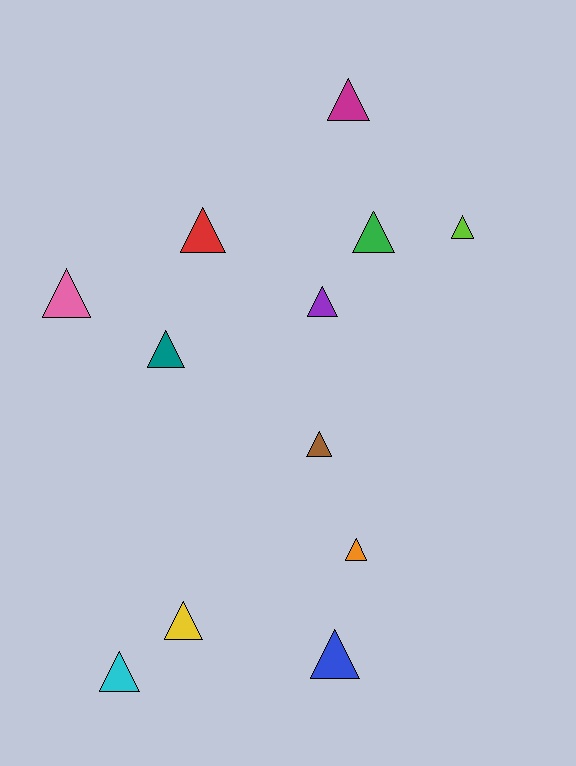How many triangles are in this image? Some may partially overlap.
There are 12 triangles.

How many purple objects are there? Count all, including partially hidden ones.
There is 1 purple object.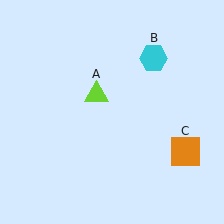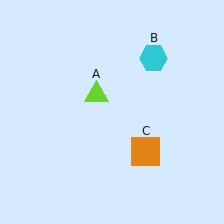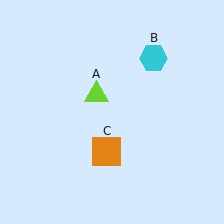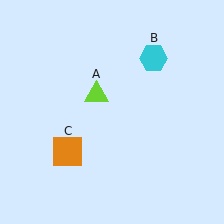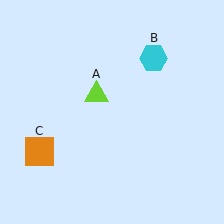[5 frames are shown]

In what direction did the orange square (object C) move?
The orange square (object C) moved left.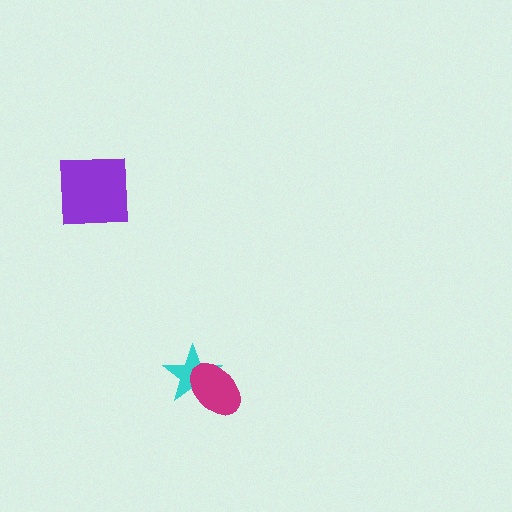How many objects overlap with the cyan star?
1 object overlaps with the cyan star.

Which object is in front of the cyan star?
The magenta ellipse is in front of the cyan star.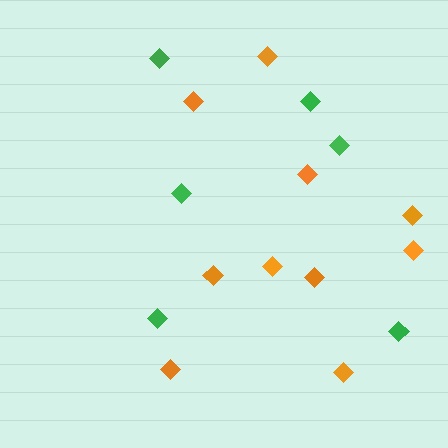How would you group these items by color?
There are 2 groups: one group of green diamonds (6) and one group of orange diamonds (10).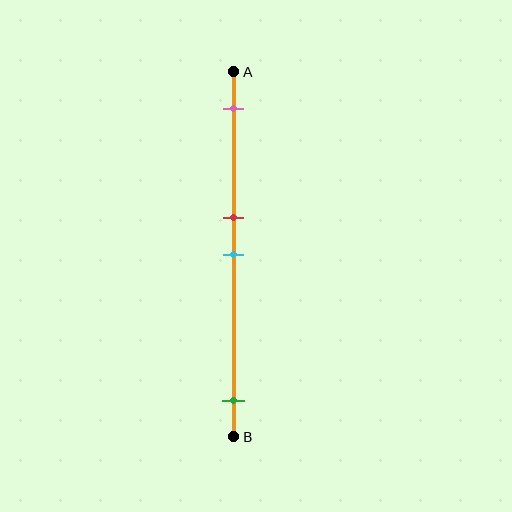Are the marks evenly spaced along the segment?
No, the marks are not evenly spaced.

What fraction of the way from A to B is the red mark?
The red mark is approximately 40% (0.4) of the way from A to B.